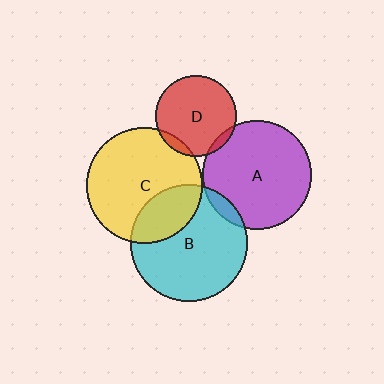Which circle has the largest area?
Circle B (cyan).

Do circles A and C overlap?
Yes.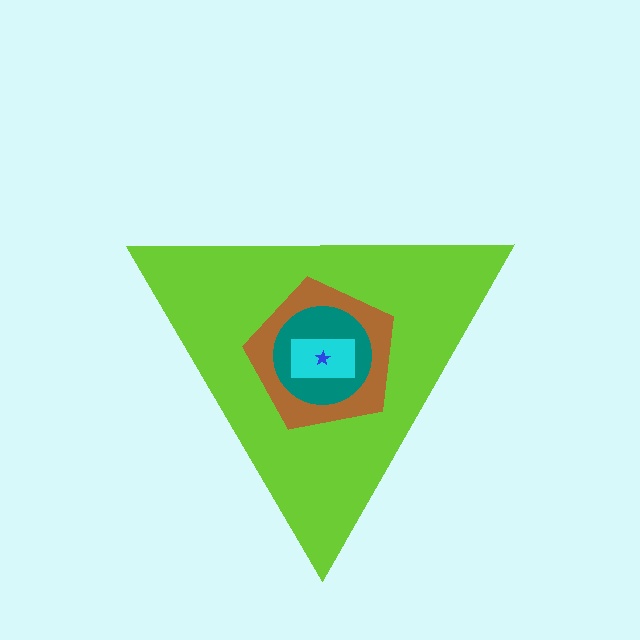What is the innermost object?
The blue star.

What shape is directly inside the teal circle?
The cyan rectangle.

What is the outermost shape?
The lime triangle.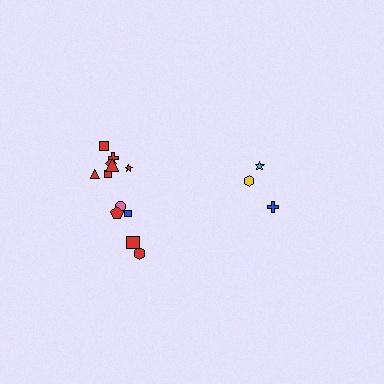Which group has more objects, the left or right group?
The left group.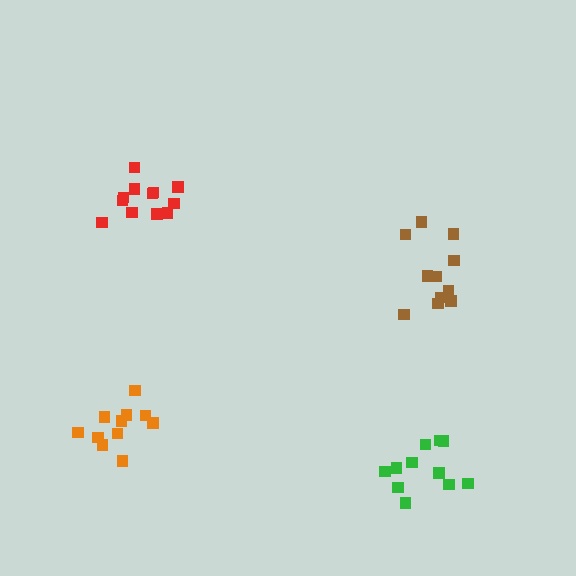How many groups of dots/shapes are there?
There are 4 groups.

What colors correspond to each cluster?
The clusters are colored: orange, brown, green, red.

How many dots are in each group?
Group 1: 11 dots, Group 2: 11 dots, Group 3: 11 dots, Group 4: 12 dots (45 total).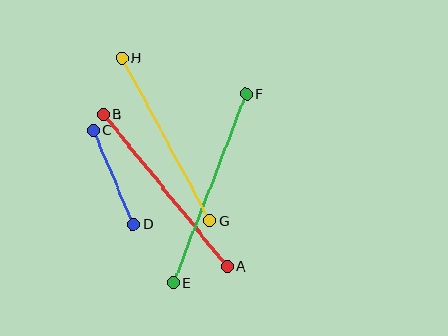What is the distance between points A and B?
The distance is approximately 196 pixels.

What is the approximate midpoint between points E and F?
The midpoint is at approximately (210, 188) pixels.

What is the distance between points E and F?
The distance is approximately 202 pixels.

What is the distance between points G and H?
The distance is approximately 185 pixels.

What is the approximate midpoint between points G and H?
The midpoint is at approximately (166, 139) pixels.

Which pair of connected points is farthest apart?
Points E and F are farthest apart.